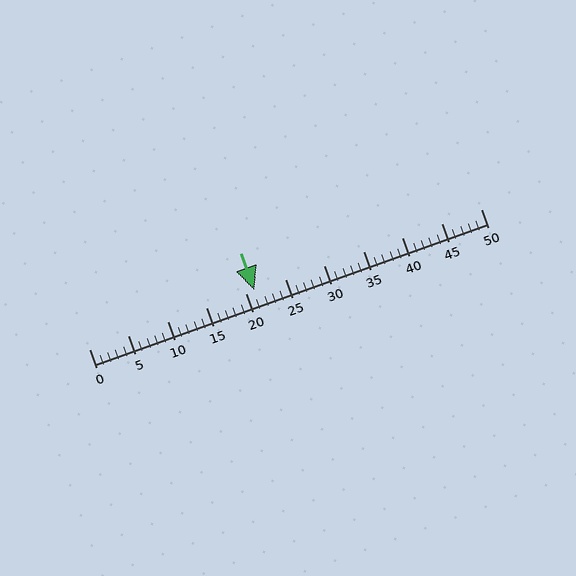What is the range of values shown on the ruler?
The ruler shows values from 0 to 50.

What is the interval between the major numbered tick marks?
The major tick marks are spaced 5 units apart.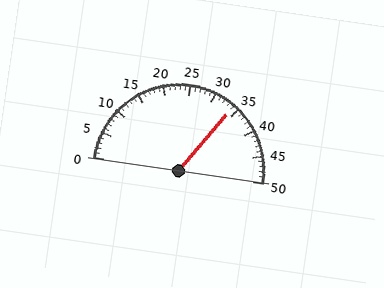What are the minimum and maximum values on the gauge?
The gauge ranges from 0 to 50.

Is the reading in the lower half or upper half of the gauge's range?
The reading is in the upper half of the range (0 to 50).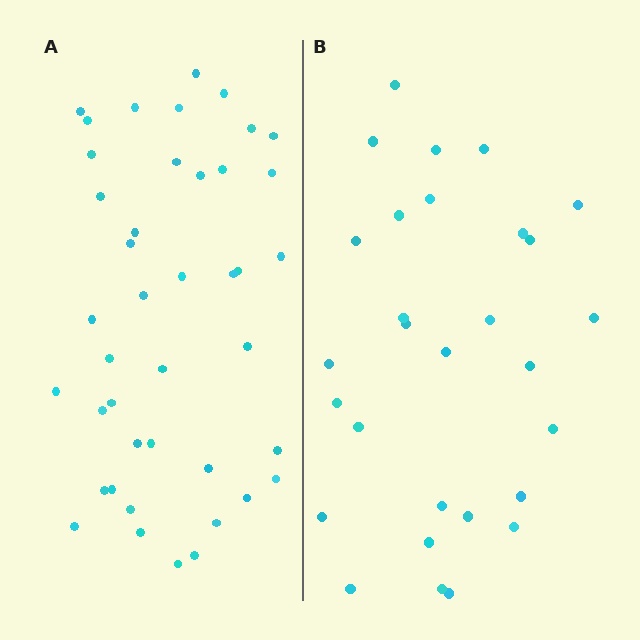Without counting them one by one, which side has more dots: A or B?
Region A (the left region) has more dots.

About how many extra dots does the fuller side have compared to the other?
Region A has approximately 15 more dots than region B.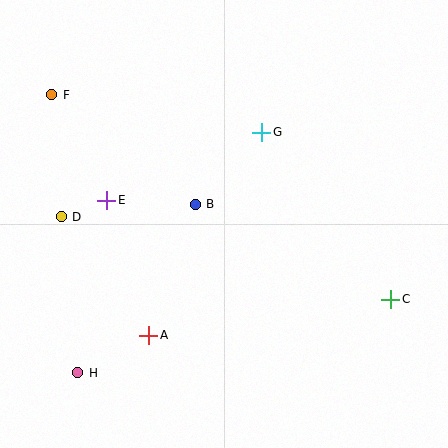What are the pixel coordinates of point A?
Point A is at (149, 335).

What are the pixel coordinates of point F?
Point F is at (52, 95).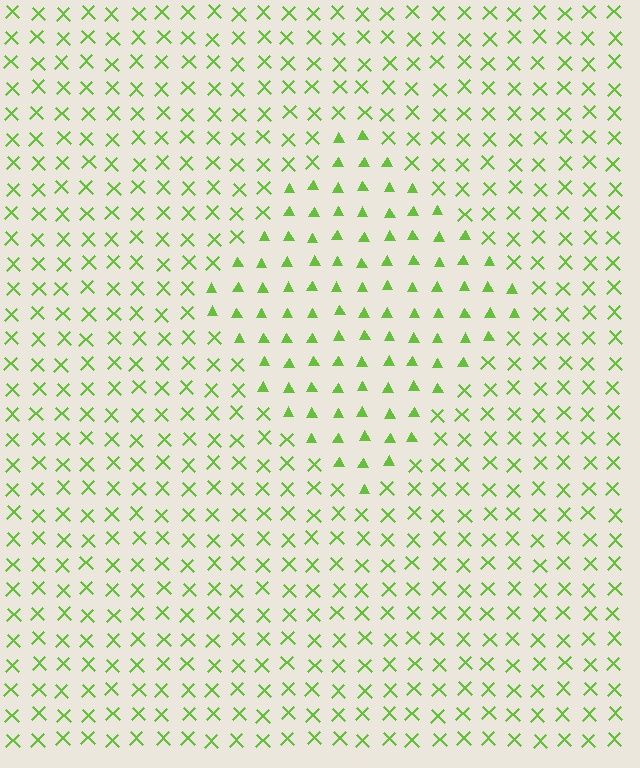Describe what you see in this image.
The image is filled with small lime elements arranged in a uniform grid. A diamond-shaped region contains triangles, while the surrounding area contains X marks. The boundary is defined purely by the change in element shape.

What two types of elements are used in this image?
The image uses triangles inside the diamond region and X marks outside it.